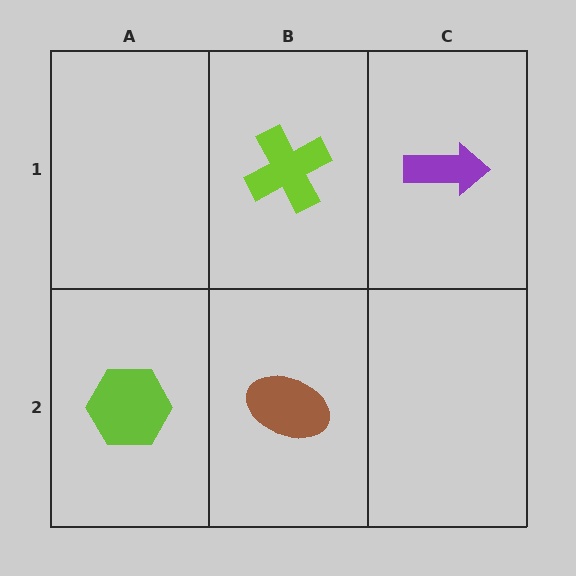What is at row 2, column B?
A brown ellipse.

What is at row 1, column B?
A lime cross.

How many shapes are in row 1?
2 shapes.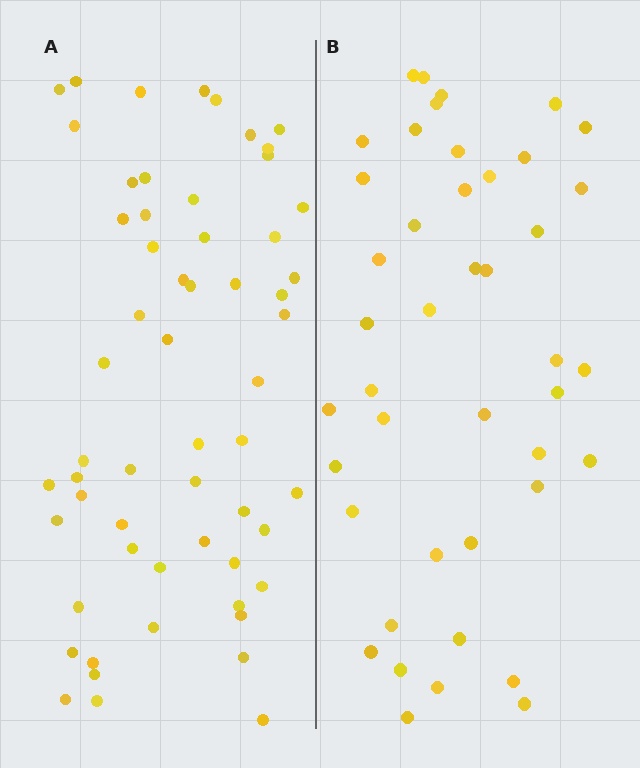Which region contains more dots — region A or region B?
Region A (the left region) has more dots.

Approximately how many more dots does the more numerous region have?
Region A has approximately 15 more dots than region B.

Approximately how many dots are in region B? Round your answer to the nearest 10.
About 40 dots. (The exact count is 43, which rounds to 40.)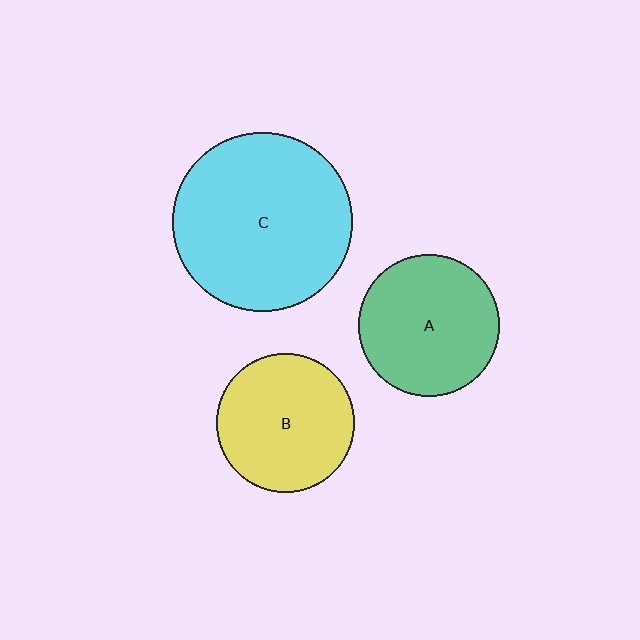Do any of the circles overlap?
No, none of the circles overlap.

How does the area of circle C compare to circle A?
Approximately 1.6 times.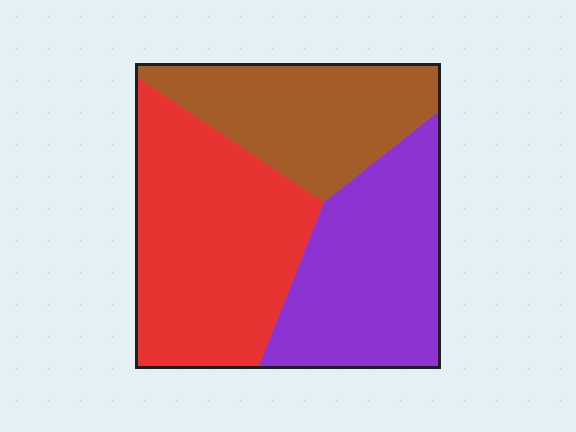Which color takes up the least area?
Brown, at roughly 25%.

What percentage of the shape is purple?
Purple covers about 30% of the shape.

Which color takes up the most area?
Red, at roughly 40%.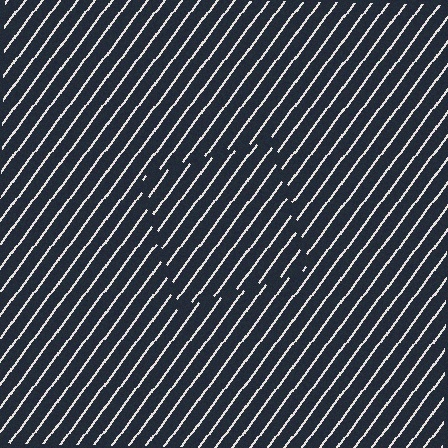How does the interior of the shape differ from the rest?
The interior of the shape contains the same grating, shifted by half a period — the contour is defined by the phase discontinuity where line-ends from the inner and outer gratings abut.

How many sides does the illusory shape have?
4 sides — the line-ends trace a square.